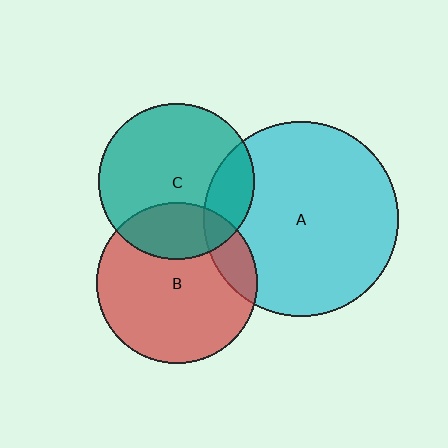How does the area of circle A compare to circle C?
Approximately 1.6 times.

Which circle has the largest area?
Circle A (cyan).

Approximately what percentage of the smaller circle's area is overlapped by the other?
Approximately 20%.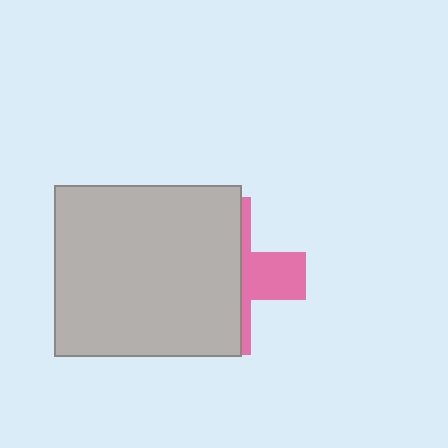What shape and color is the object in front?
The object in front is a light gray rectangle.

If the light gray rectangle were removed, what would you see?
You would see the complete pink cross.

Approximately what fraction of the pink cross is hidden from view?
Roughly 68% of the pink cross is hidden behind the light gray rectangle.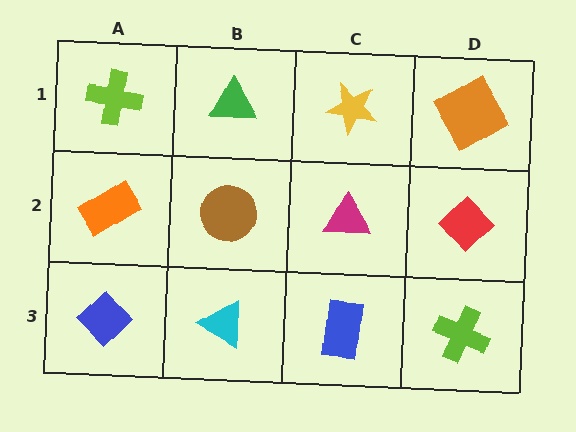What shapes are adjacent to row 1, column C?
A magenta triangle (row 2, column C), a green triangle (row 1, column B), an orange square (row 1, column D).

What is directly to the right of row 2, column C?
A red diamond.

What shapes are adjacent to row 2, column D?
An orange square (row 1, column D), a lime cross (row 3, column D), a magenta triangle (row 2, column C).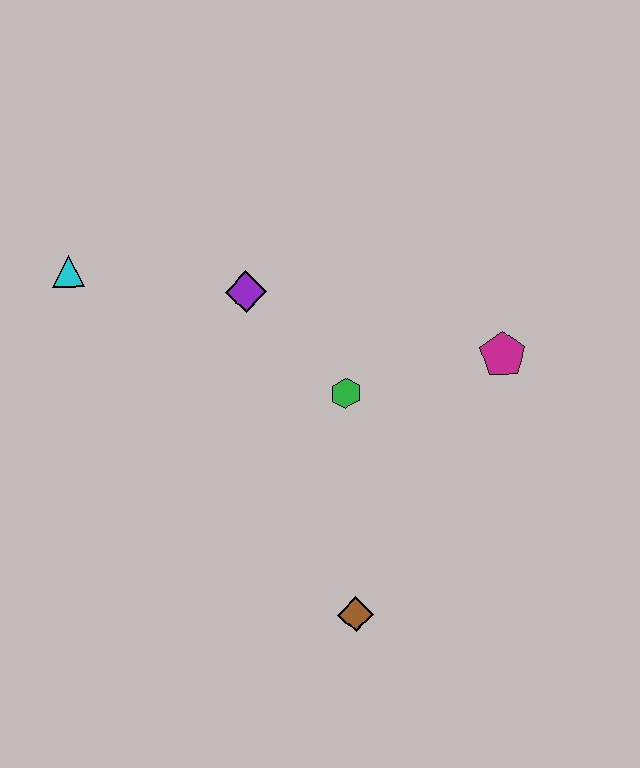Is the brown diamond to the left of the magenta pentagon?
Yes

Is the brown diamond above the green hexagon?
No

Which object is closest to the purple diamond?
The green hexagon is closest to the purple diamond.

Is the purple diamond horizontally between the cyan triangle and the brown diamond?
Yes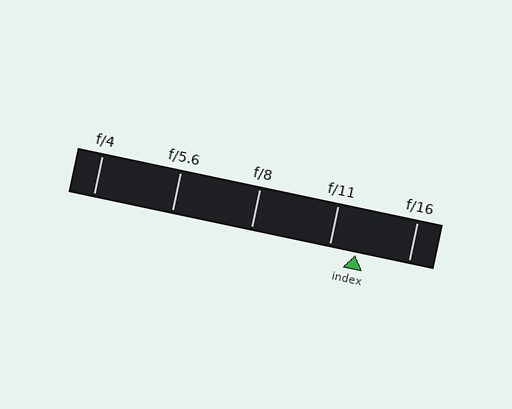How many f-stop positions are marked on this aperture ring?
There are 5 f-stop positions marked.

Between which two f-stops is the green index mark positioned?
The index mark is between f/11 and f/16.